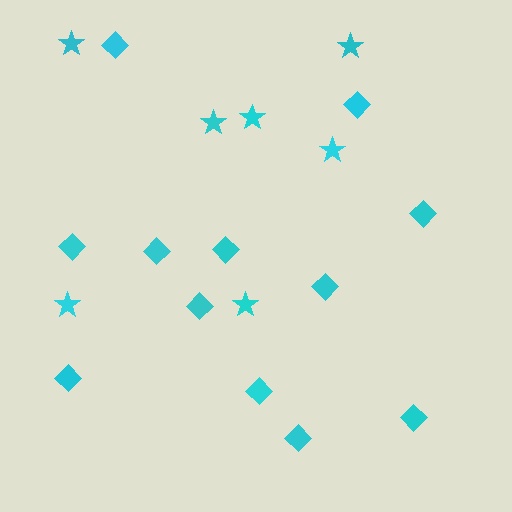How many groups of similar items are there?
There are 2 groups: one group of stars (7) and one group of diamonds (12).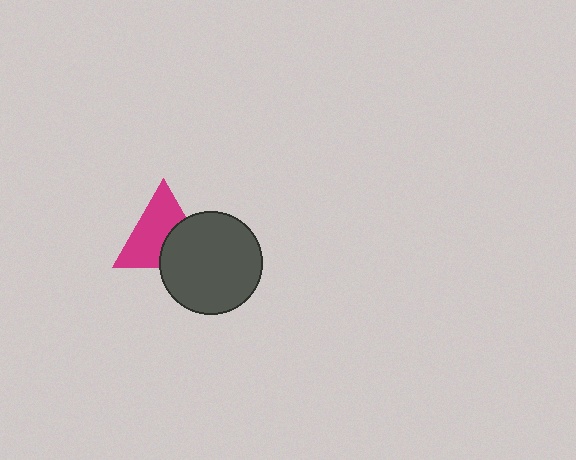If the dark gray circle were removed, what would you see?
You would see the complete magenta triangle.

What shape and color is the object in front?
The object in front is a dark gray circle.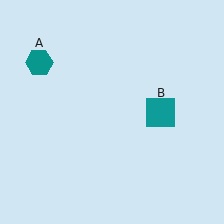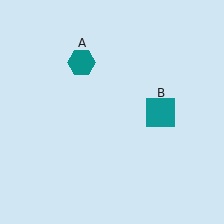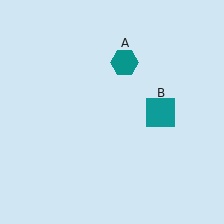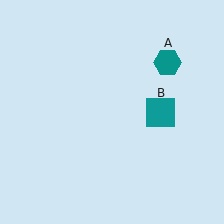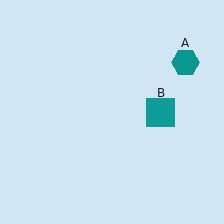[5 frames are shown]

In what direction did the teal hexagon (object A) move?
The teal hexagon (object A) moved right.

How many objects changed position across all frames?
1 object changed position: teal hexagon (object A).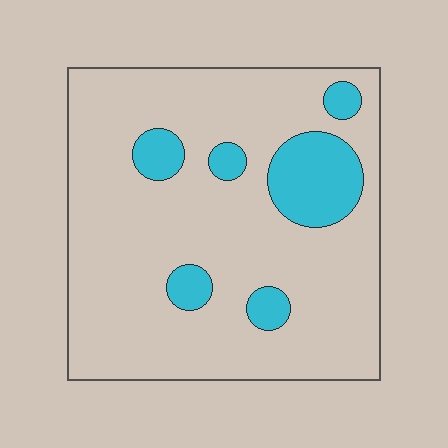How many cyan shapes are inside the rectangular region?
6.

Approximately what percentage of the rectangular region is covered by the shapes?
Approximately 15%.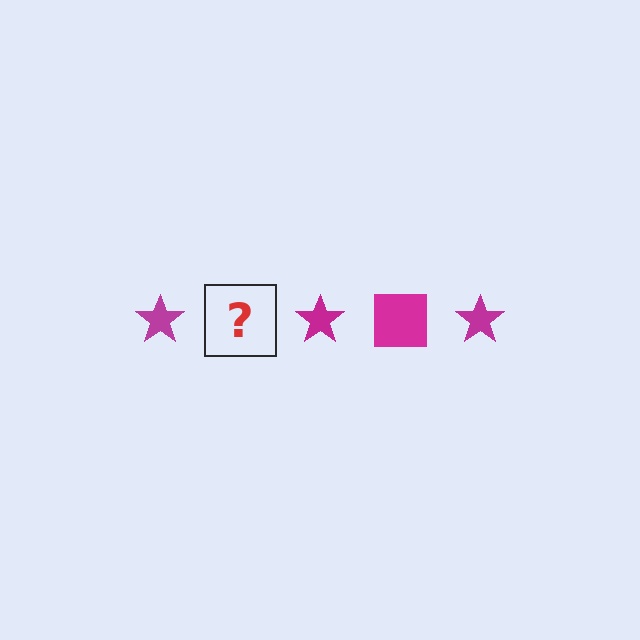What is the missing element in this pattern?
The missing element is a magenta square.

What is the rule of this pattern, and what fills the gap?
The rule is that the pattern cycles through star, square shapes in magenta. The gap should be filled with a magenta square.